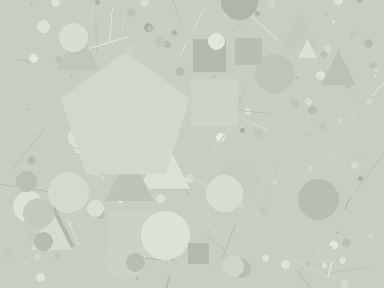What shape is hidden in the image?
A pentagon is hidden in the image.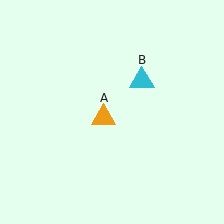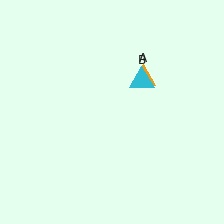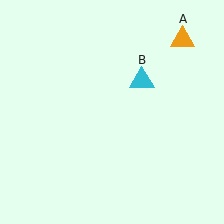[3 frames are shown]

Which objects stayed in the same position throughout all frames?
Cyan triangle (object B) remained stationary.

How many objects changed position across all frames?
1 object changed position: orange triangle (object A).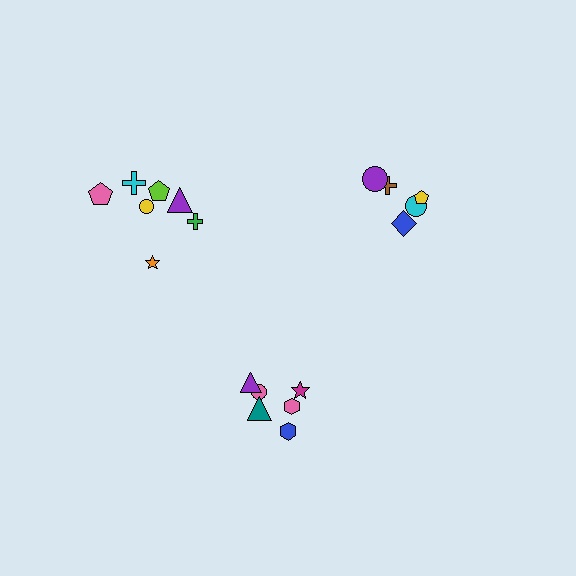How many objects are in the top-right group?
There are 5 objects.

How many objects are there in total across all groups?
There are 18 objects.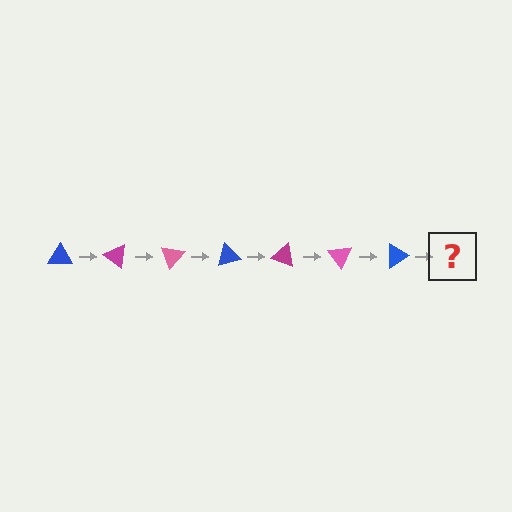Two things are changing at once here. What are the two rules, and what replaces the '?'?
The two rules are that it rotates 35 degrees each step and the color cycles through blue, magenta, and pink. The '?' should be a magenta triangle, rotated 245 degrees from the start.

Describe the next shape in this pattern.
It should be a magenta triangle, rotated 245 degrees from the start.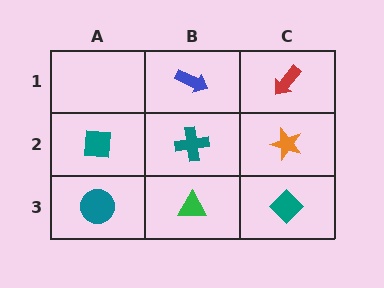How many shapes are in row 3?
3 shapes.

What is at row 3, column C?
A teal diamond.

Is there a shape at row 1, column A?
No, that cell is empty.